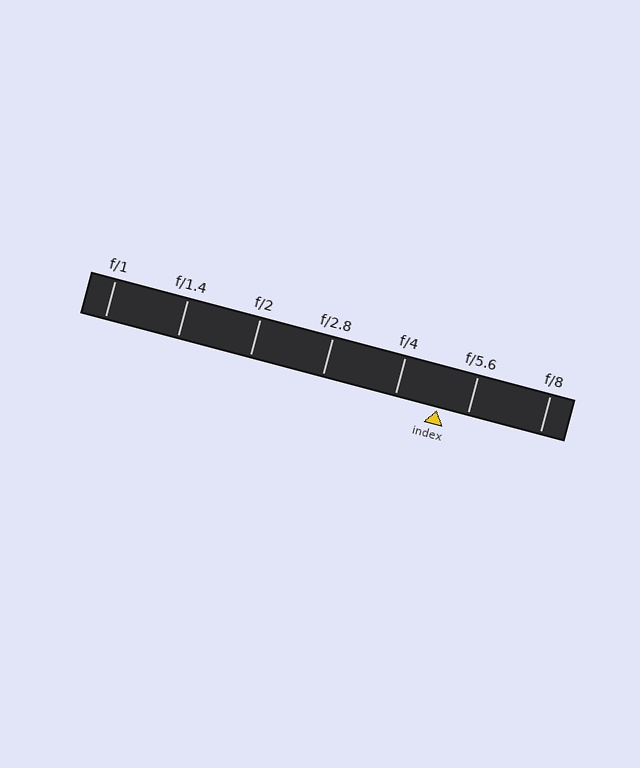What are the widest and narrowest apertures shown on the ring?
The widest aperture shown is f/1 and the narrowest is f/8.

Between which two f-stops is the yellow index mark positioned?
The index mark is between f/4 and f/5.6.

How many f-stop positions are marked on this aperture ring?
There are 7 f-stop positions marked.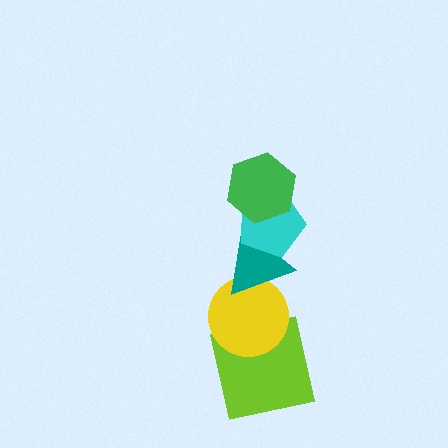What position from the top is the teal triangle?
The teal triangle is 3rd from the top.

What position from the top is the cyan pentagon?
The cyan pentagon is 2nd from the top.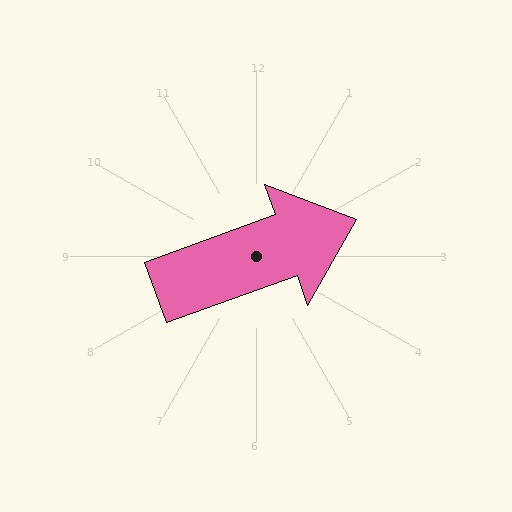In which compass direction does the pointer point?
East.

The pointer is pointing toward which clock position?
Roughly 2 o'clock.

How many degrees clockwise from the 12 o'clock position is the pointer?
Approximately 70 degrees.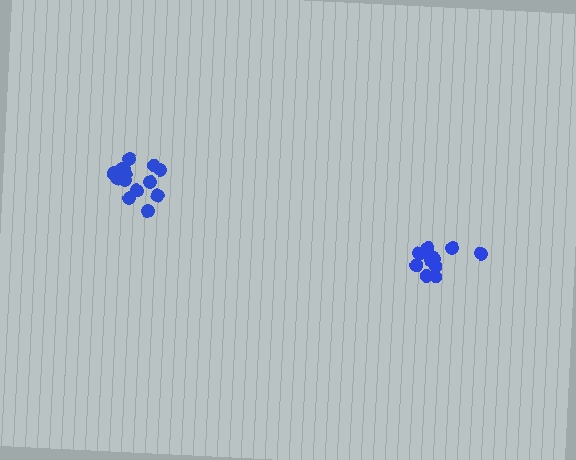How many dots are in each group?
Group 1: 14 dots, Group 2: 10 dots (24 total).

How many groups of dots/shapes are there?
There are 2 groups.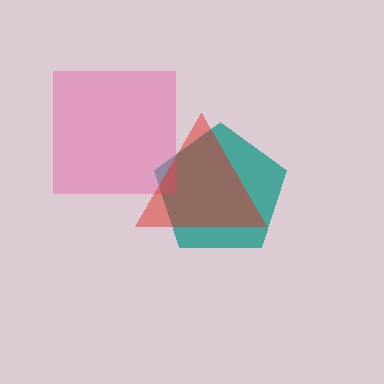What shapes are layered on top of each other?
The layered shapes are: a teal pentagon, a pink square, a red triangle.